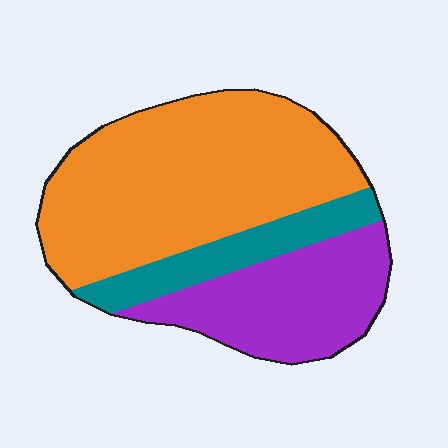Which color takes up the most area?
Orange, at roughly 55%.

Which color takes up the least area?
Teal, at roughly 15%.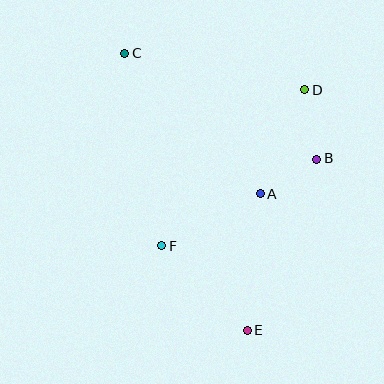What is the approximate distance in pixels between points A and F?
The distance between A and F is approximately 112 pixels.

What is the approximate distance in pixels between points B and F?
The distance between B and F is approximately 178 pixels.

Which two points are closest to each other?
Points A and B are closest to each other.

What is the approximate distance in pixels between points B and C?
The distance between B and C is approximately 218 pixels.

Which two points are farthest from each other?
Points C and E are farthest from each other.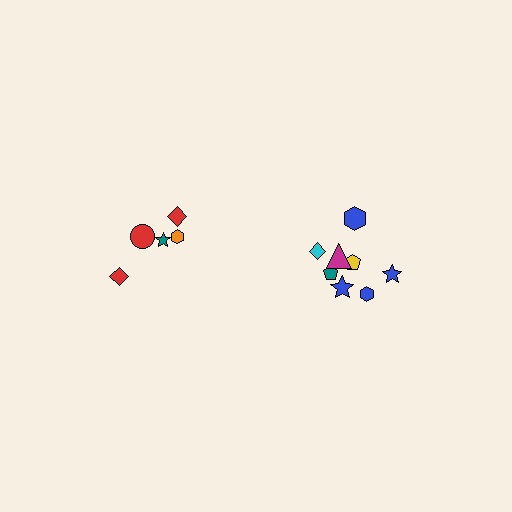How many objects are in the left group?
There are 5 objects.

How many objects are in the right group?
There are 8 objects.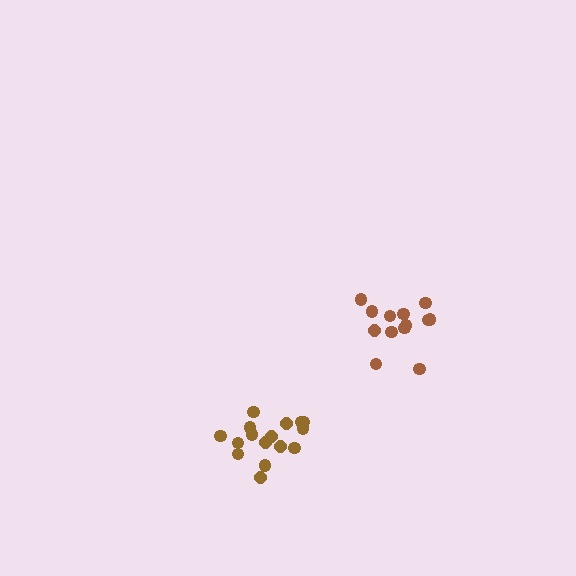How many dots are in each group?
Group 1: 16 dots, Group 2: 13 dots (29 total).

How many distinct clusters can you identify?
There are 2 distinct clusters.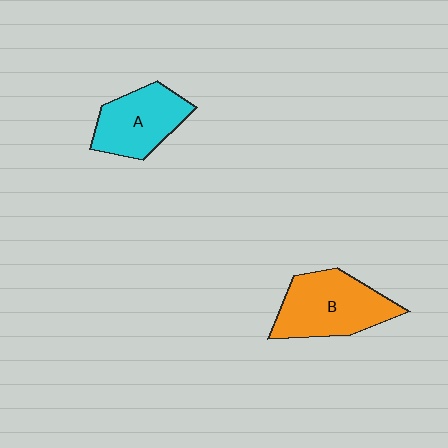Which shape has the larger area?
Shape B (orange).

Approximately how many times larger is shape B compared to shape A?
Approximately 1.3 times.